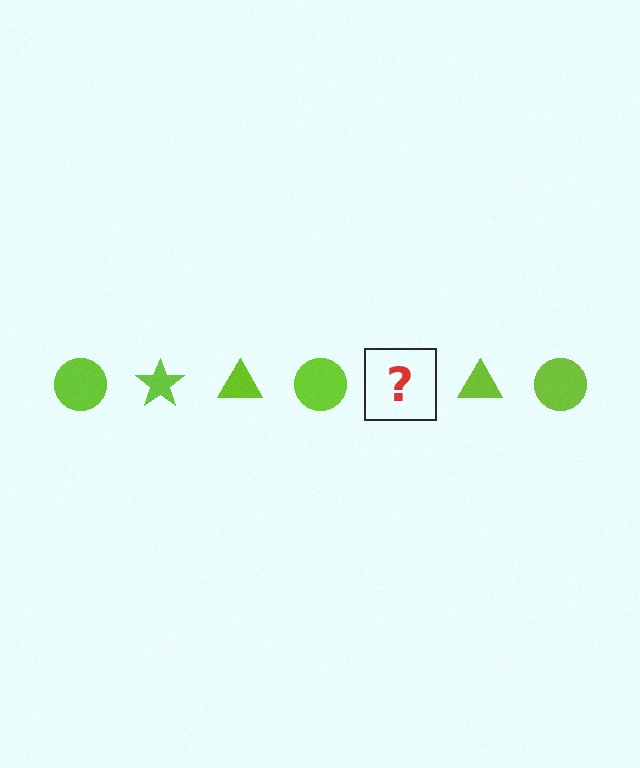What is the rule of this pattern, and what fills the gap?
The rule is that the pattern cycles through circle, star, triangle shapes in lime. The gap should be filled with a lime star.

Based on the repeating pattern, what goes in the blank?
The blank should be a lime star.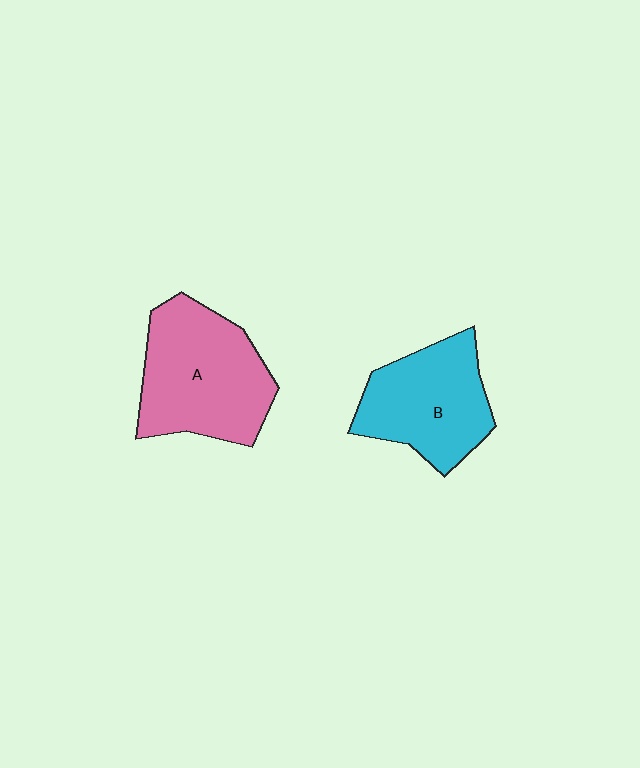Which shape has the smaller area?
Shape B (cyan).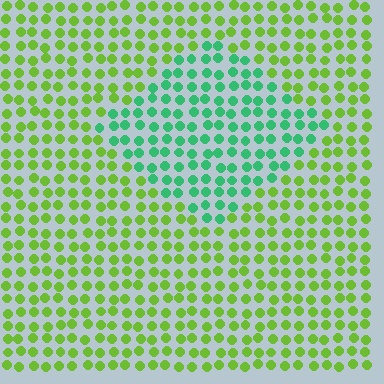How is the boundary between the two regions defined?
The boundary is defined purely by a slight shift in hue (about 52 degrees). Spacing, size, and orientation are identical on both sides.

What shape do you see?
I see a diamond.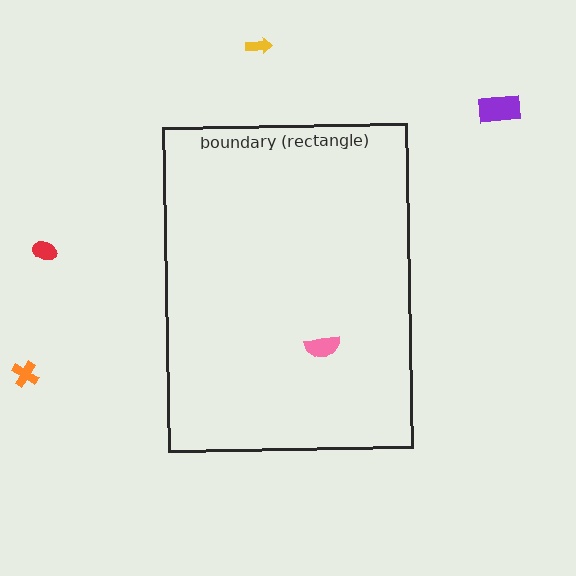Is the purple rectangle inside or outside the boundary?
Outside.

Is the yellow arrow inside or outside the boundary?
Outside.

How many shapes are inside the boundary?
1 inside, 4 outside.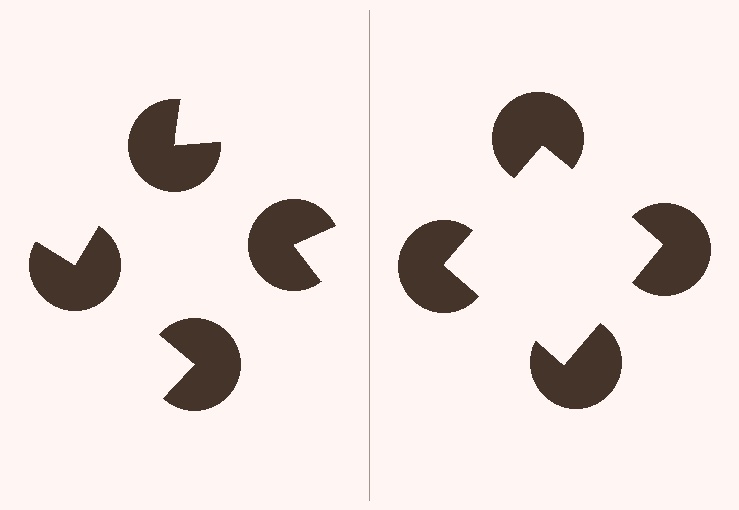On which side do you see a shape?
An illusory square appears on the right side. On the left side the wedge cuts are rotated, so no coherent shape forms.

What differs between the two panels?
The pac-man discs are positioned identically on both sides; only the wedge orientations differ. On the right they align to a square; on the left they are misaligned.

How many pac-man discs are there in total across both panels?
8 — 4 on each side.